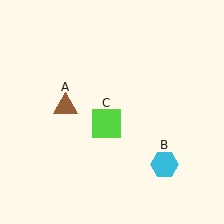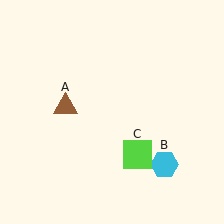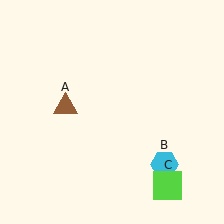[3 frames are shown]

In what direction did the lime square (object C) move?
The lime square (object C) moved down and to the right.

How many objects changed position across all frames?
1 object changed position: lime square (object C).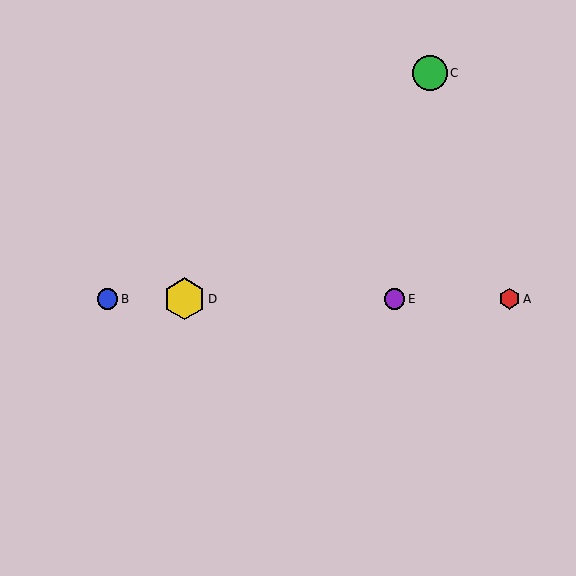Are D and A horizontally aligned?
Yes, both are at y≈299.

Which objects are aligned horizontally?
Objects A, B, D, E are aligned horizontally.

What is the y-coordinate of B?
Object B is at y≈299.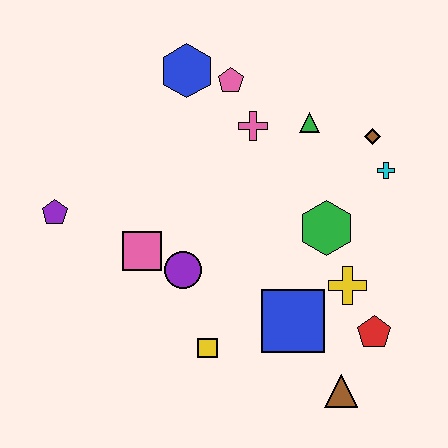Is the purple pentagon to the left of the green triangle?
Yes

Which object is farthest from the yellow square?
The blue hexagon is farthest from the yellow square.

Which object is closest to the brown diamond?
The cyan cross is closest to the brown diamond.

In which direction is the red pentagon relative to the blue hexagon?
The red pentagon is below the blue hexagon.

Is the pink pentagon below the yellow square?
No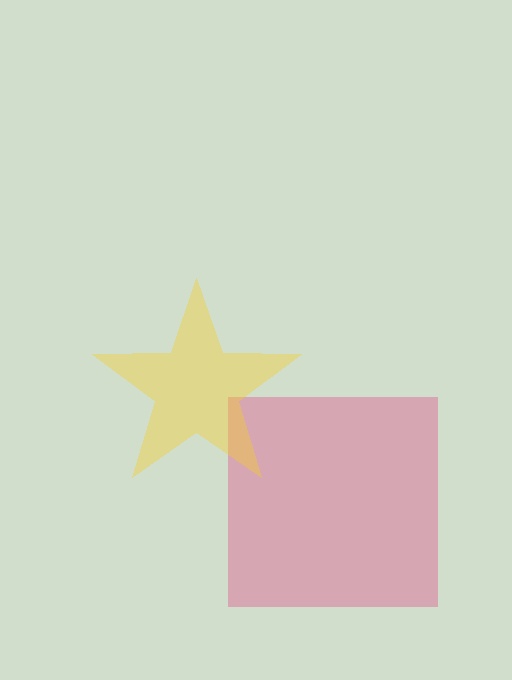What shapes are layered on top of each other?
The layered shapes are: a pink square, a yellow star.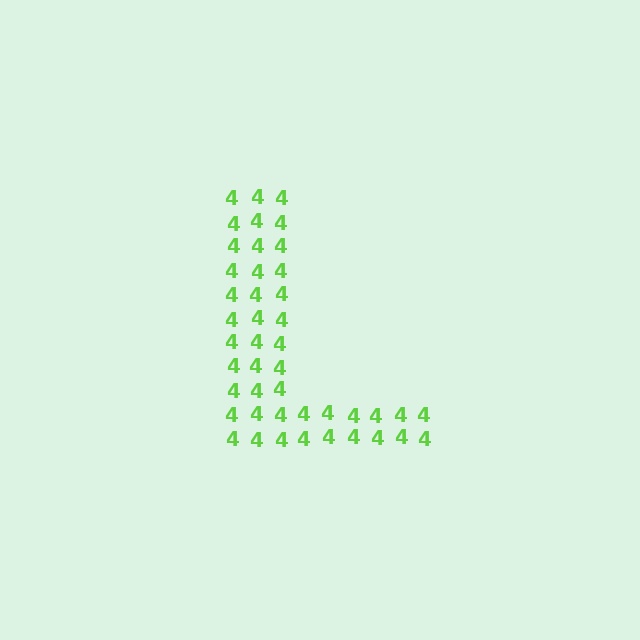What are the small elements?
The small elements are digit 4's.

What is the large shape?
The large shape is the letter L.